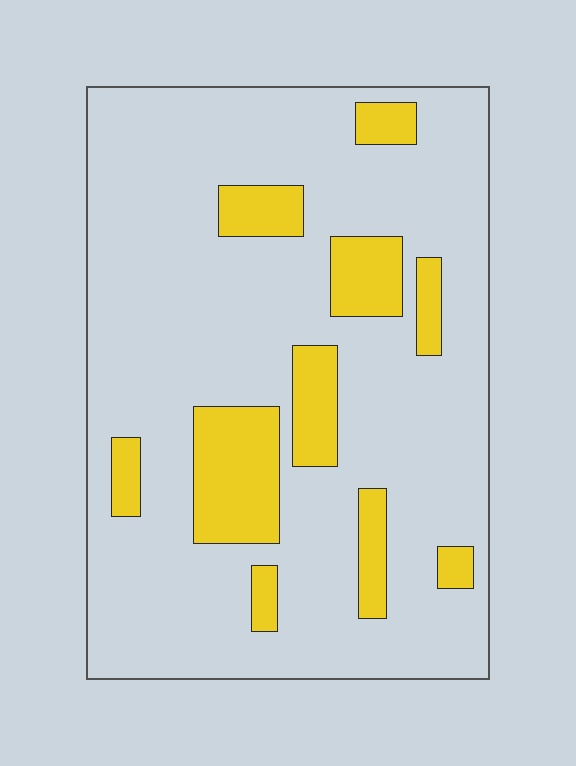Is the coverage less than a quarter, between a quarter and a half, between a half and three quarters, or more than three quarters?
Less than a quarter.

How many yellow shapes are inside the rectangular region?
10.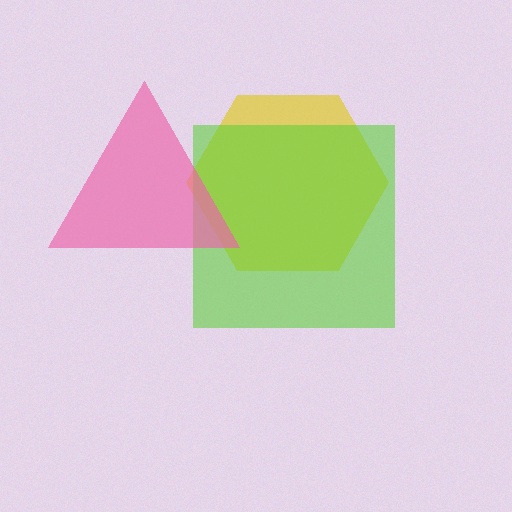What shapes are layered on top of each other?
The layered shapes are: a yellow hexagon, a lime square, a pink triangle.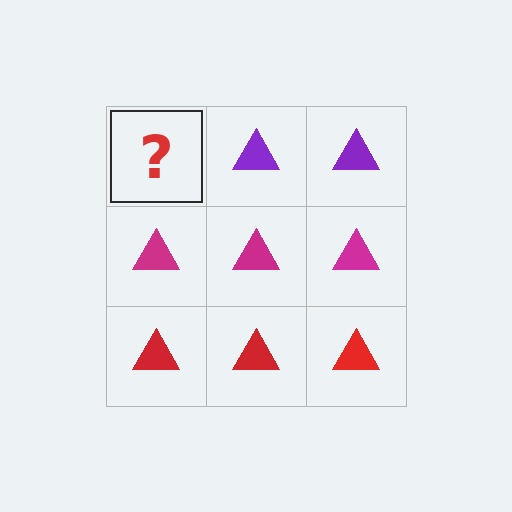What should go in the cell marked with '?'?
The missing cell should contain a purple triangle.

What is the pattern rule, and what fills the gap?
The rule is that each row has a consistent color. The gap should be filled with a purple triangle.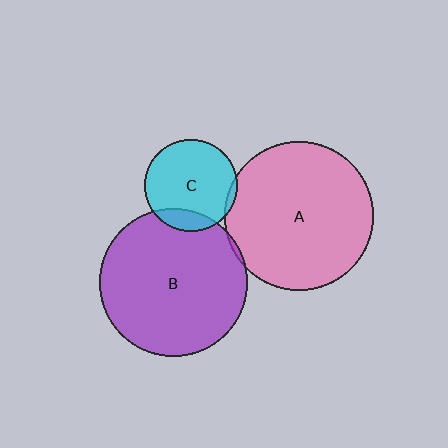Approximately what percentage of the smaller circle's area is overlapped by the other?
Approximately 15%.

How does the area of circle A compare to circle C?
Approximately 2.6 times.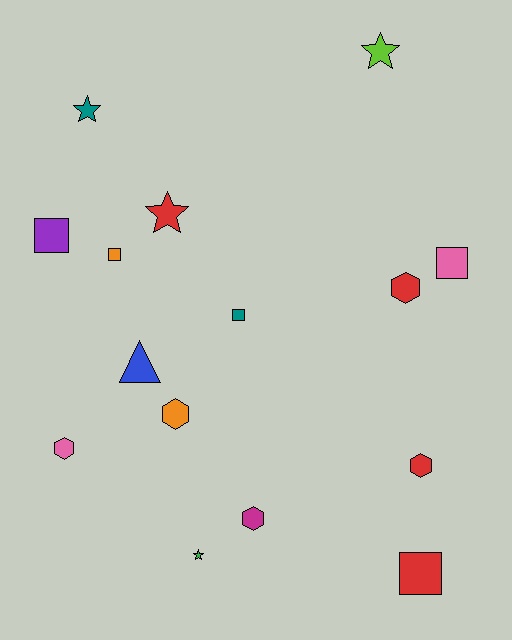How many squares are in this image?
There are 5 squares.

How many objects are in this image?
There are 15 objects.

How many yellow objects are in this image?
There are no yellow objects.